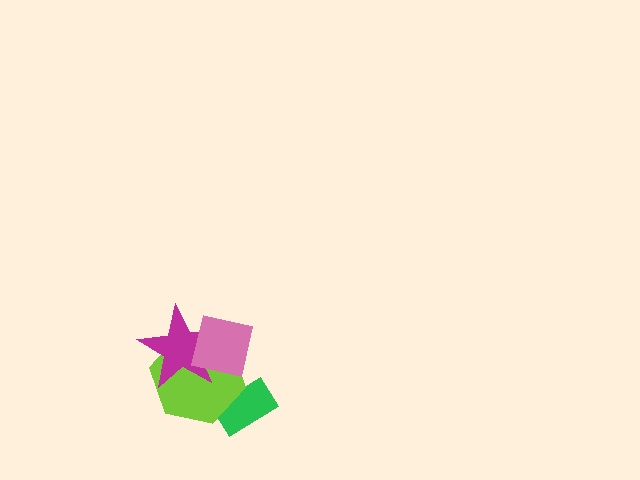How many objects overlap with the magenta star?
2 objects overlap with the magenta star.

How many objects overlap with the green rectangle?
1 object overlaps with the green rectangle.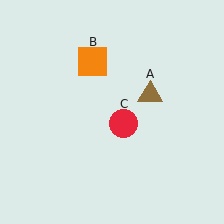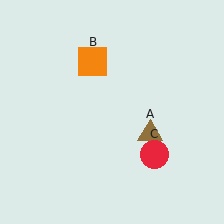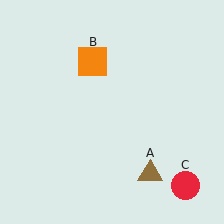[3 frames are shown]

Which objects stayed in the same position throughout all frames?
Orange square (object B) remained stationary.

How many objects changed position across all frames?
2 objects changed position: brown triangle (object A), red circle (object C).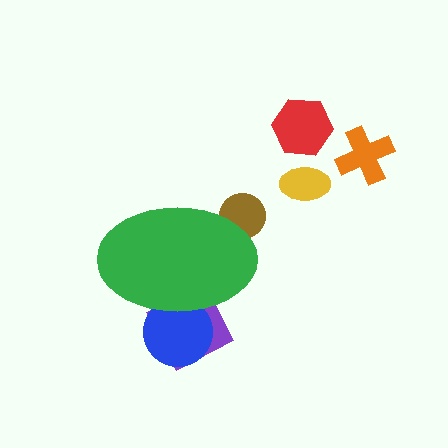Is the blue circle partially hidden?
Yes, the blue circle is partially hidden behind the green ellipse.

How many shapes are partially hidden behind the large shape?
3 shapes are partially hidden.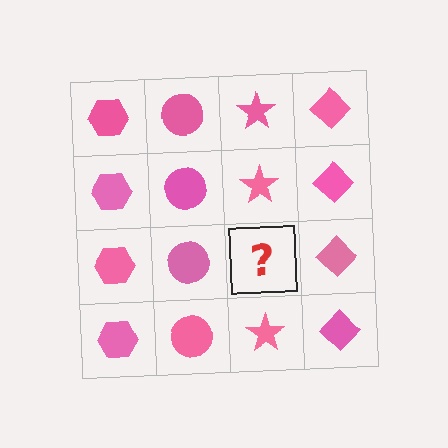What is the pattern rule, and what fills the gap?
The rule is that each column has a consistent shape. The gap should be filled with a pink star.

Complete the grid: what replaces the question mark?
The question mark should be replaced with a pink star.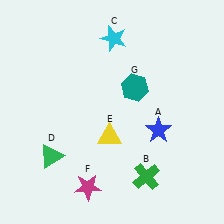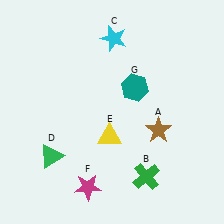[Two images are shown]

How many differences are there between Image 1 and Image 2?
There is 1 difference between the two images.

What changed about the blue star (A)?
In Image 1, A is blue. In Image 2, it changed to brown.